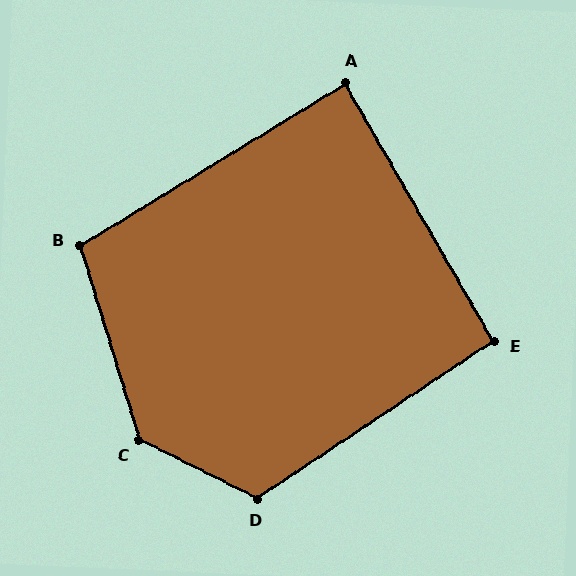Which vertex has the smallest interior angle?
A, at approximately 88 degrees.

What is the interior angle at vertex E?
Approximately 94 degrees (approximately right).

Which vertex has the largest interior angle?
C, at approximately 133 degrees.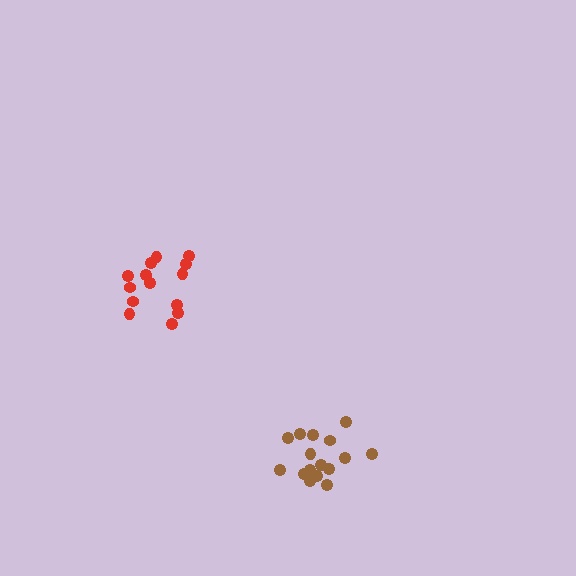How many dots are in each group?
Group 1: 14 dots, Group 2: 16 dots (30 total).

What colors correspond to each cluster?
The clusters are colored: red, brown.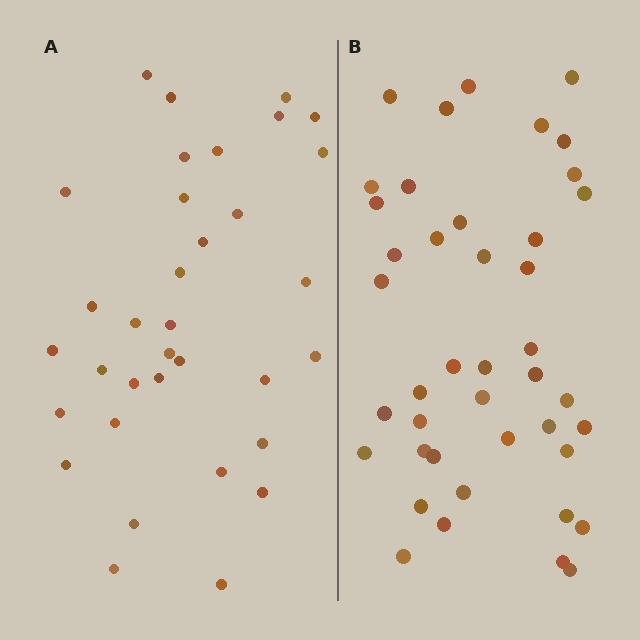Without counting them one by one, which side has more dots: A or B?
Region B (the right region) has more dots.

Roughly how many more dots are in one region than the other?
Region B has roughly 8 or so more dots than region A.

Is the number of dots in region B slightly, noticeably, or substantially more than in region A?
Region B has only slightly more — the two regions are fairly close. The ratio is roughly 1.2 to 1.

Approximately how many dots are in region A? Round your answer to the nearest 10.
About 30 dots. (The exact count is 34, which rounds to 30.)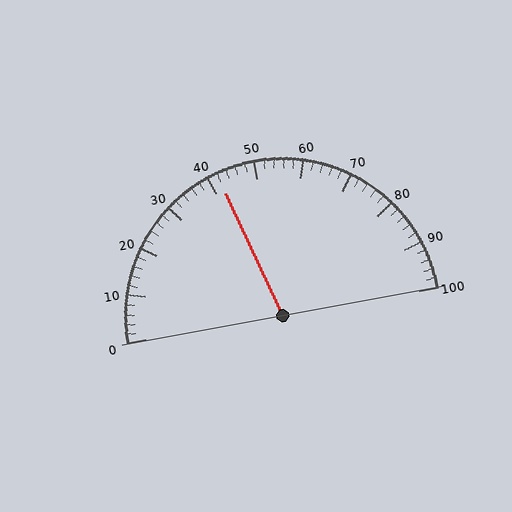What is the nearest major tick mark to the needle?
The nearest major tick mark is 40.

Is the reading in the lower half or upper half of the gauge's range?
The reading is in the lower half of the range (0 to 100).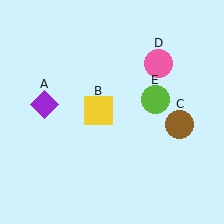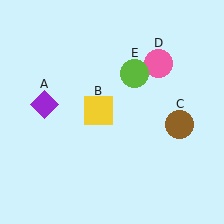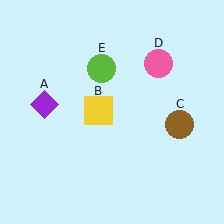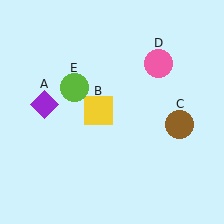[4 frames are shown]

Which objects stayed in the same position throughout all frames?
Purple diamond (object A) and yellow square (object B) and brown circle (object C) and pink circle (object D) remained stationary.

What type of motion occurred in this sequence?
The lime circle (object E) rotated counterclockwise around the center of the scene.